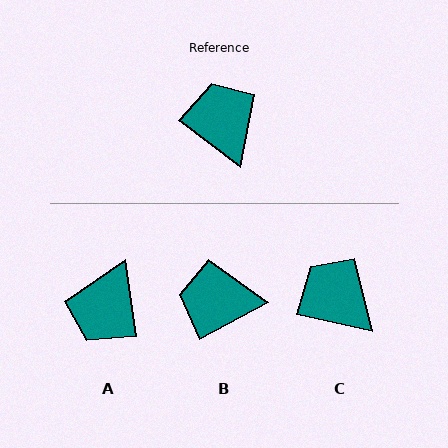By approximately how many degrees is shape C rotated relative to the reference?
Approximately 25 degrees counter-clockwise.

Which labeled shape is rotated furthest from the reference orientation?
A, about 135 degrees away.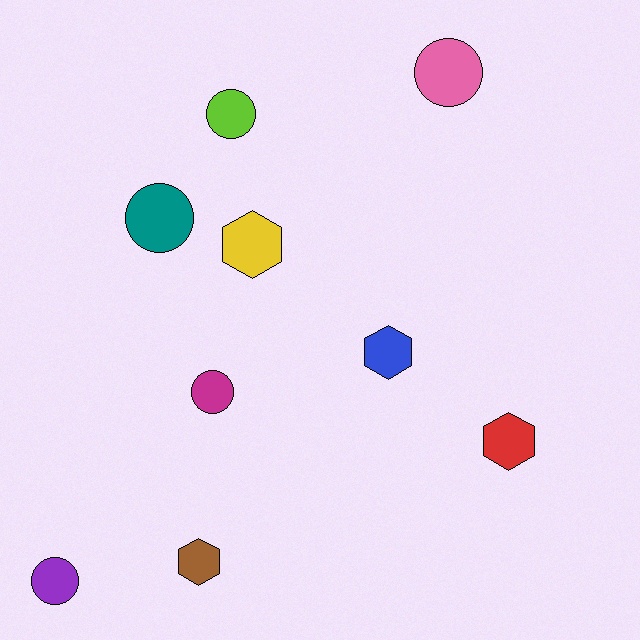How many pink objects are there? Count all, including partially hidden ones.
There is 1 pink object.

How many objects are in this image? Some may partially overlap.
There are 9 objects.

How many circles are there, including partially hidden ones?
There are 5 circles.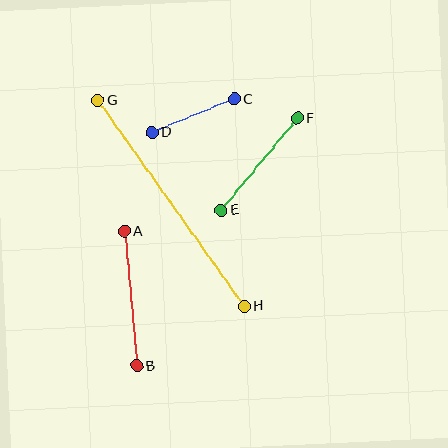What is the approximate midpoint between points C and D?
The midpoint is at approximately (193, 116) pixels.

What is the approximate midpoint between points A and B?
The midpoint is at approximately (131, 299) pixels.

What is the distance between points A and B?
The distance is approximately 135 pixels.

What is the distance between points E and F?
The distance is approximately 120 pixels.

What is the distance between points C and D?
The distance is approximately 89 pixels.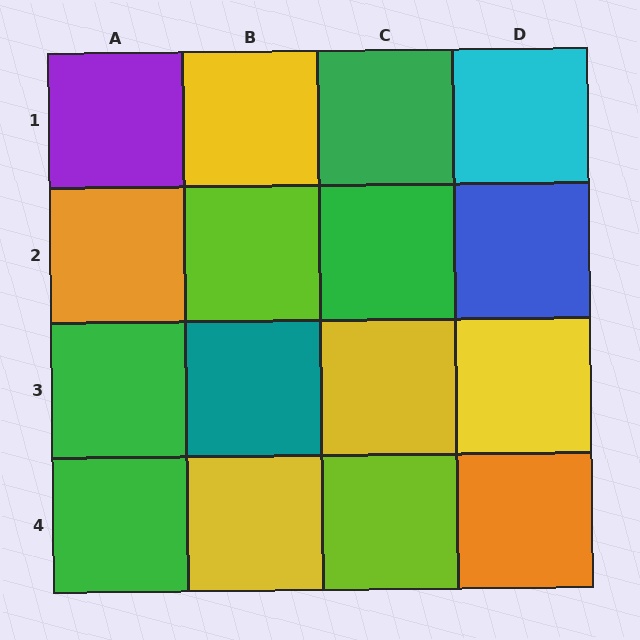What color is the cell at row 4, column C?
Lime.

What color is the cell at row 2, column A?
Orange.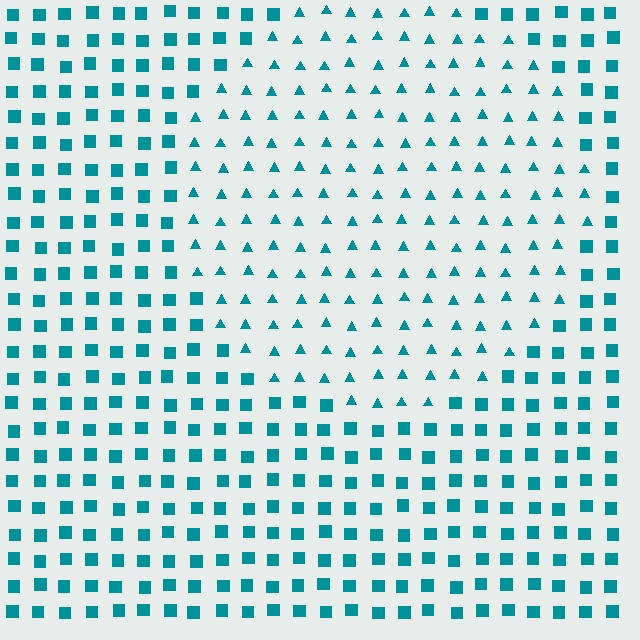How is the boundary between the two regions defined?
The boundary is defined by a change in element shape: triangles inside vs. squares outside. All elements share the same color and spacing.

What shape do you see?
I see a circle.